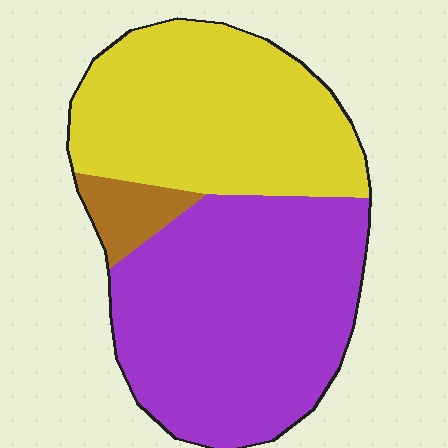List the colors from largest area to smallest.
From largest to smallest: purple, yellow, brown.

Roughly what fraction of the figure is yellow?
Yellow covers around 40% of the figure.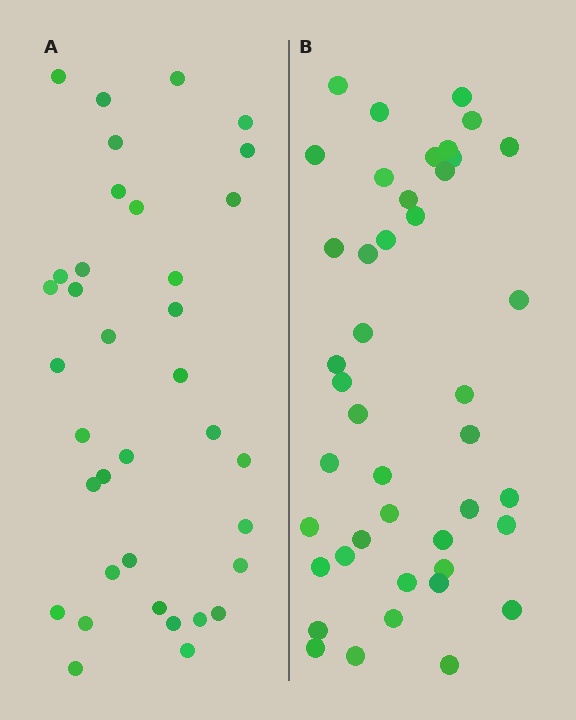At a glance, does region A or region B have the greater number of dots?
Region B (the right region) has more dots.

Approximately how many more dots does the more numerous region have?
Region B has roughly 8 or so more dots than region A.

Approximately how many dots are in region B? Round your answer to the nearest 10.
About 40 dots. (The exact count is 43, which rounds to 40.)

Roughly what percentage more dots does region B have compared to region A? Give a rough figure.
About 20% more.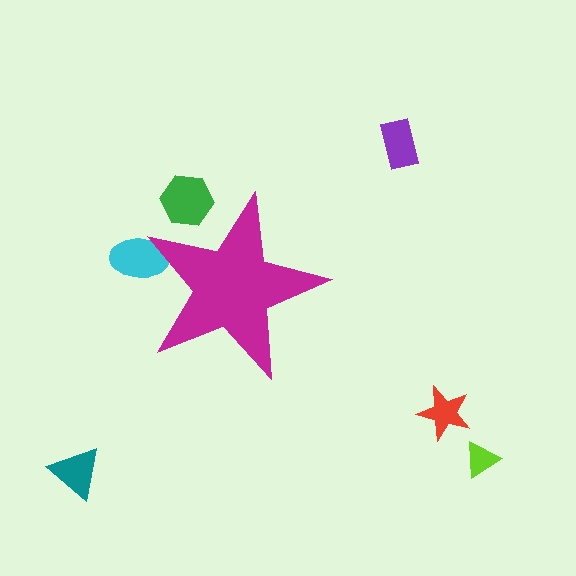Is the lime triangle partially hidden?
No, the lime triangle is fully visible.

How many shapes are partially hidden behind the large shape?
2 shapes are partially hidden.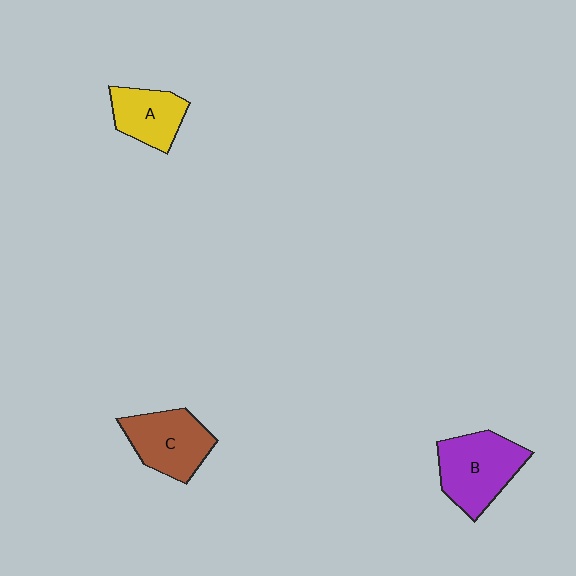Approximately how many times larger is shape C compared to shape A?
Approximately 1.3 times.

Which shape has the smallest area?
Shape A (yellow).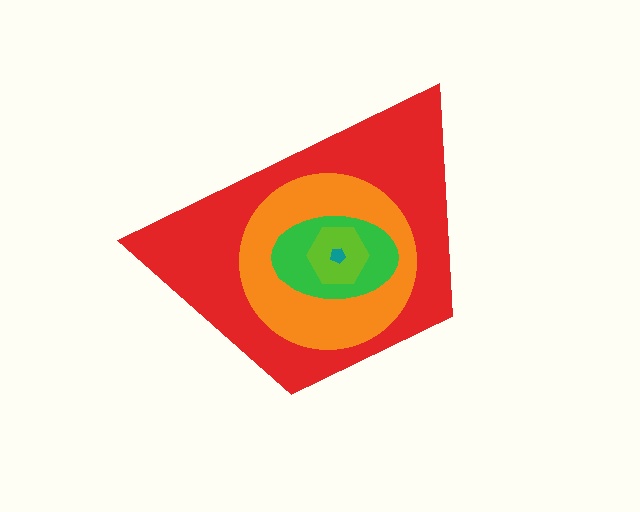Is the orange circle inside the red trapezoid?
Yes.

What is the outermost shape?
The red trapezoid.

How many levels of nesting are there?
5.